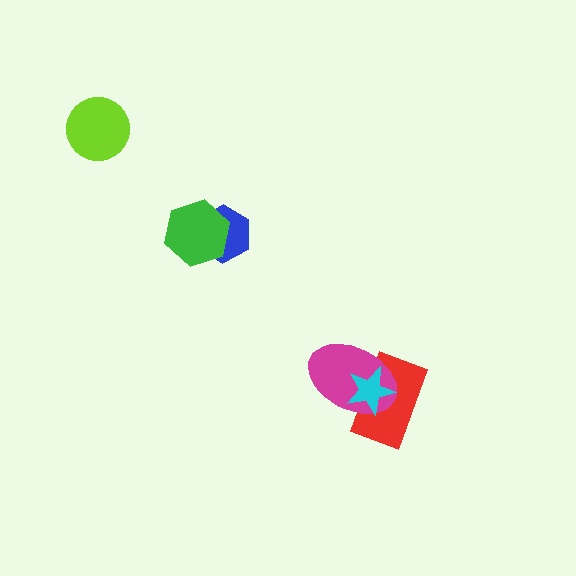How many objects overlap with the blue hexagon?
1 object overlaps with the blue hexagon.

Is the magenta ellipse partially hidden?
Yes, it is partially covered by another shape.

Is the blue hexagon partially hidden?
Yes, it is partially covered by another shape.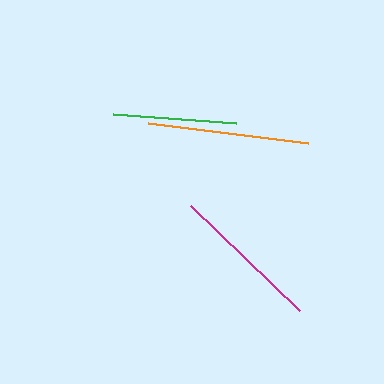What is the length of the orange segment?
The orange segment is approximately 161 pixels long.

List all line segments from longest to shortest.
From longest to shortest: orange, magenta, green.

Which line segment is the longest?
The orange line is the longest at approximately 161 pixels.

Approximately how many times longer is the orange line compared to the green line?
The orange line is approximately 1.3 times the length of the green line.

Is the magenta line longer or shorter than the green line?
The magenta line is longer than the green line.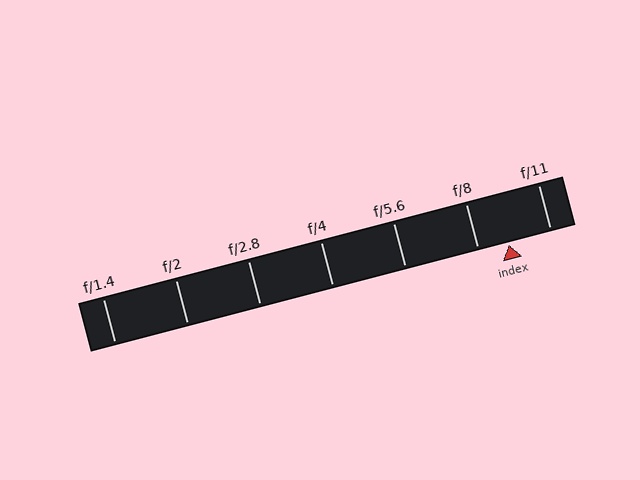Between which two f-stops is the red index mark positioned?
The index mark is between f/8 and f/11.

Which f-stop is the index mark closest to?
The index mark is closest to f/8.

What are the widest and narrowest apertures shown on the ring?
The widest aperture shown is f/1.4 and the narrowest is f/11.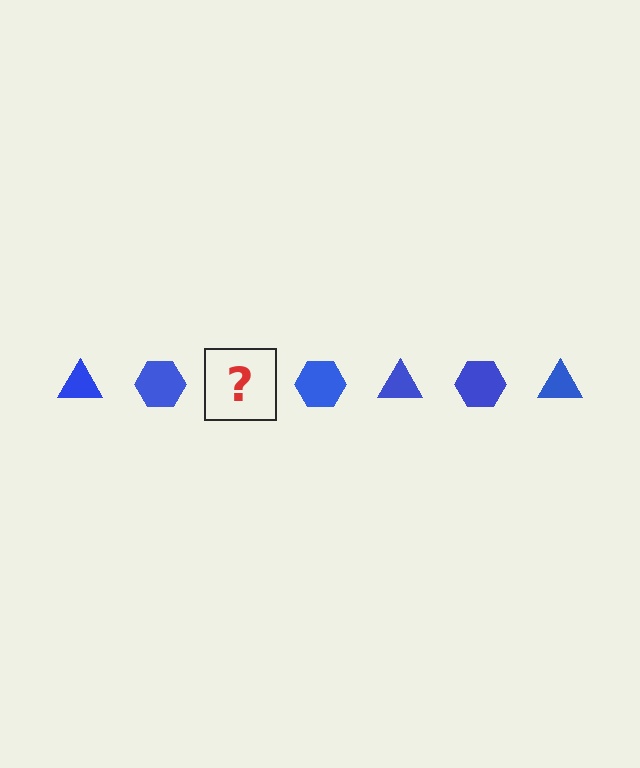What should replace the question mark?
The question mark should be replaced with a blue triangle.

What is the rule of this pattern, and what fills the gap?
The rule is that the pattern cycles through triangle, hexagon shapes in blue. The gap should be filled with a blue triangle.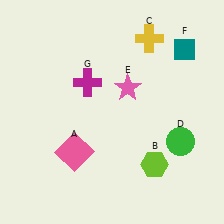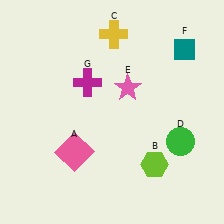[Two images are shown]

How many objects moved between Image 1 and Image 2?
1 object moved between the two images.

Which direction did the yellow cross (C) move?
The yellow cross (C) moved left.